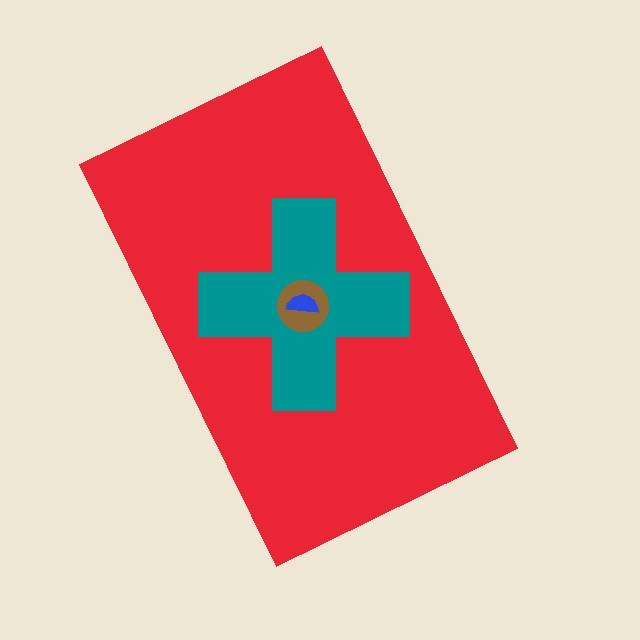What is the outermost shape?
The red rectangle.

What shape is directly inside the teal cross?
The brown circle.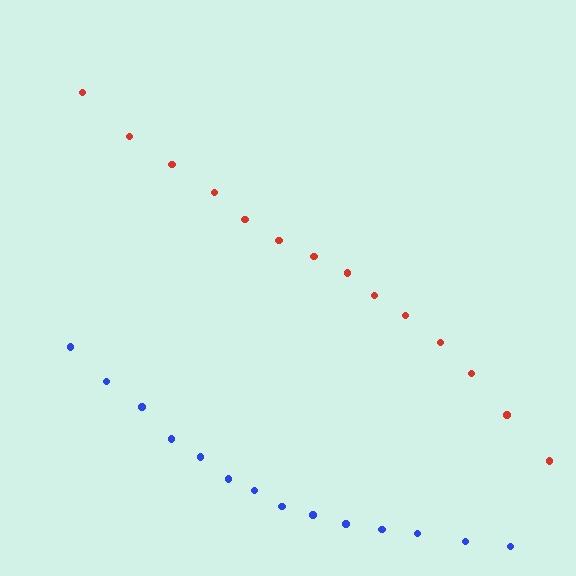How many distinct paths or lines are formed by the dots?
There are 2 distinct paths.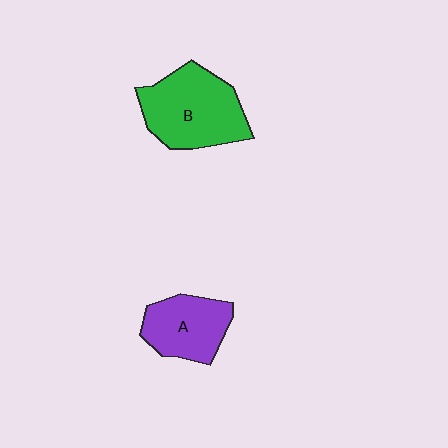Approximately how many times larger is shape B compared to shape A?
Approximately 1.4 times.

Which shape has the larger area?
Shape B (green).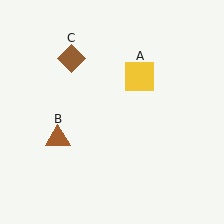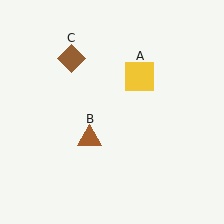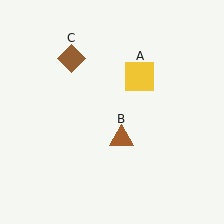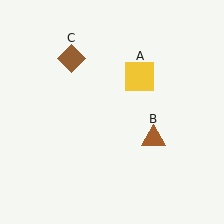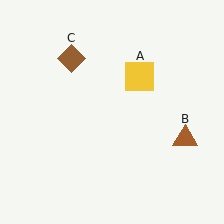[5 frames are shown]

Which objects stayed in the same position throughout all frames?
Yellow square (object A) and brown diamond (object C) remained stationary.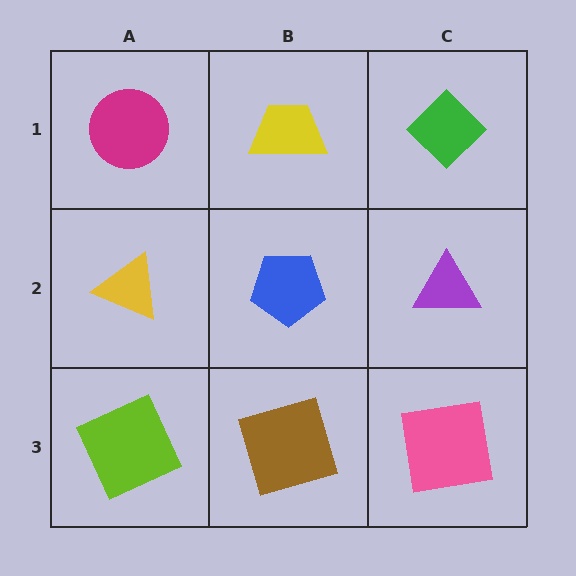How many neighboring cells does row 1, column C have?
2.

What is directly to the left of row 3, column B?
A lime square.